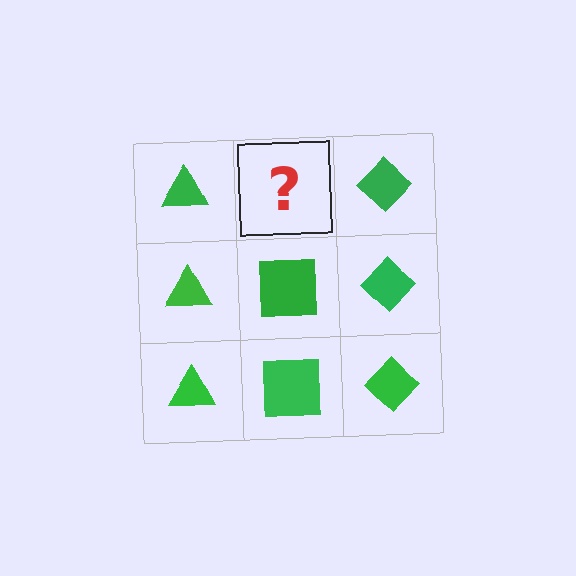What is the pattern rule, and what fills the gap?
The rule is that each column has a consistent shape. The gap should be filled with a green square.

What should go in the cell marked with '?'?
The missing cell should contain a green square.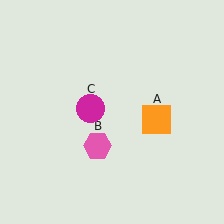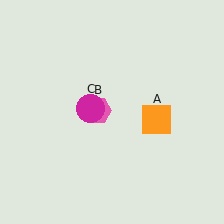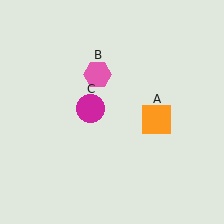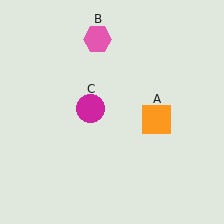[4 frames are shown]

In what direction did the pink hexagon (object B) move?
The pink hexagon (object B) moved up.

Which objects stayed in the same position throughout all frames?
Orange square (object A) and magenta circle (object C) remained stationary.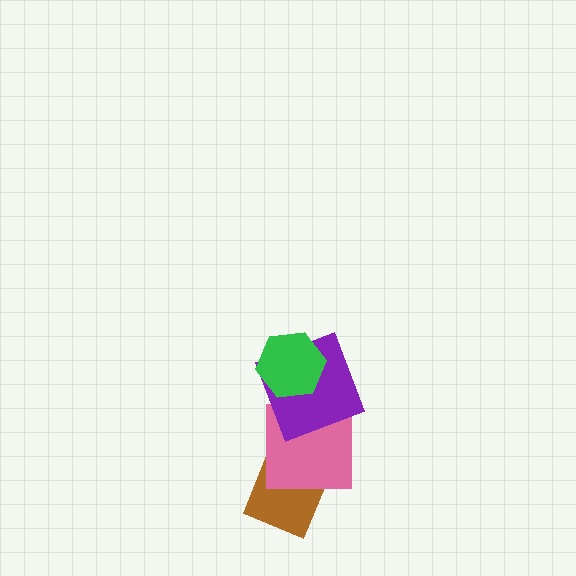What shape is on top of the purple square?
The green hexagon is on top of the purple square.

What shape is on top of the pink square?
The purple square is on top of the pink square.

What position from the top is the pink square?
The pink square is 3rd from the top.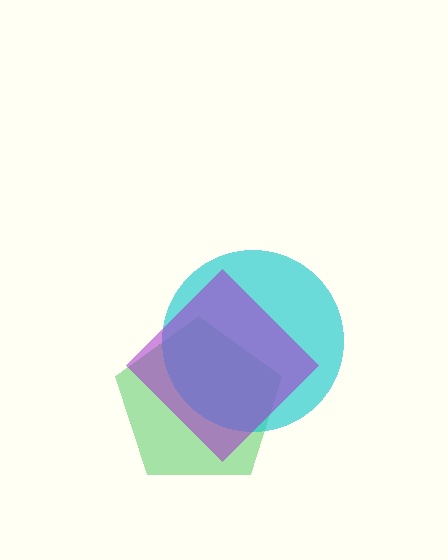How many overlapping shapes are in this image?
There are 3 overlapping shapes in the image.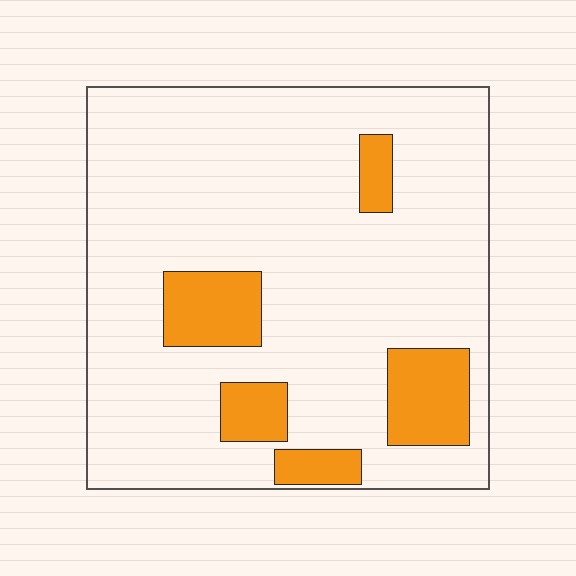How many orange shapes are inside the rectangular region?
5.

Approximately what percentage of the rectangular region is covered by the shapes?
Approximately 15%.